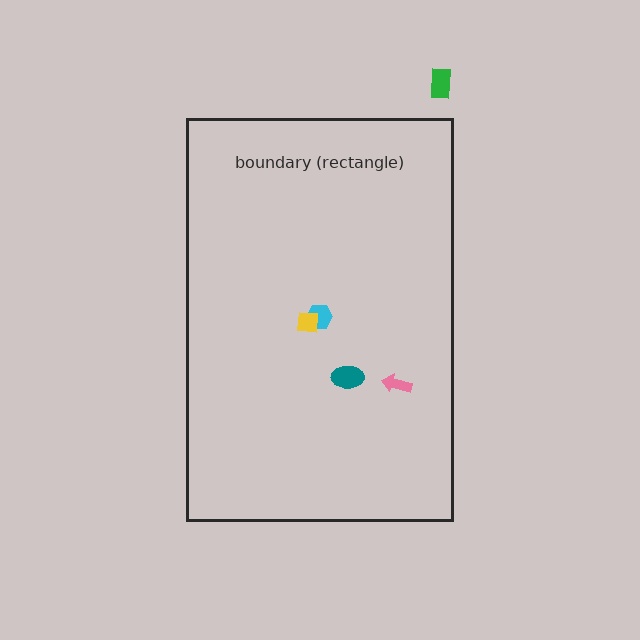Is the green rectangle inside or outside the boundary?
Outside.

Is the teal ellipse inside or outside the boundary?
Inside.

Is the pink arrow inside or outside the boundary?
Inside.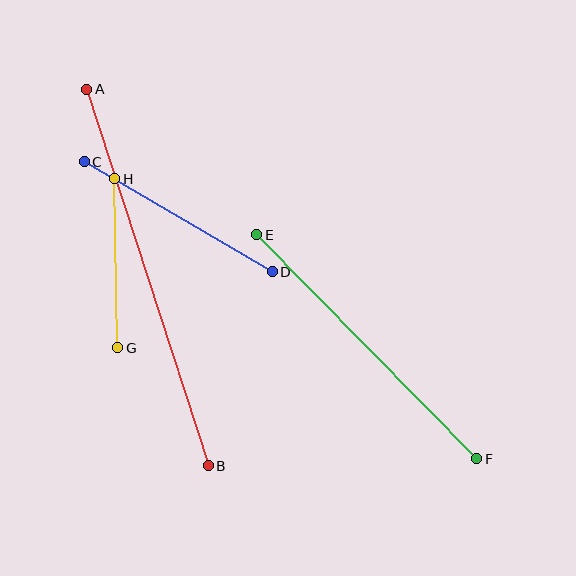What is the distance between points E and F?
The distance is approximately 314 pixels.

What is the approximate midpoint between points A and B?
The midpoint is at approximately (147, 277) pixels.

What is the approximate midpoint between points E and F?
The midpoint is at approximately (367, 347) pixels.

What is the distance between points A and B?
The distance is approximately 396 pixels.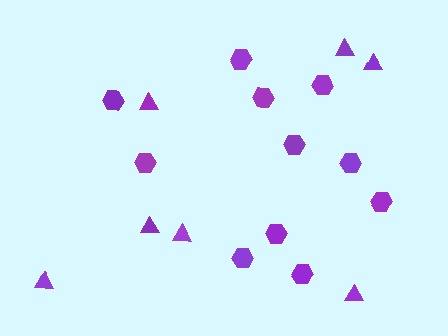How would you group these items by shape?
There are 2 groups: one group of hexagons (11) and one group of triangles (7).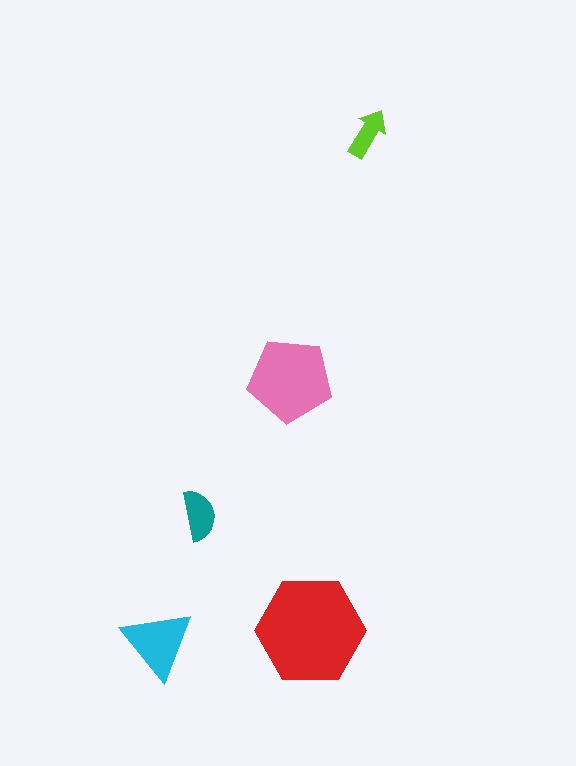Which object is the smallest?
The lime arrow.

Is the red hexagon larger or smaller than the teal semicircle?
Larger.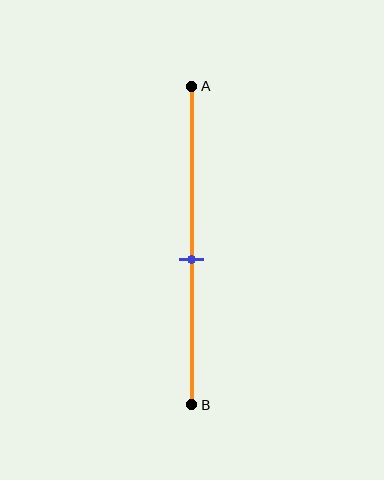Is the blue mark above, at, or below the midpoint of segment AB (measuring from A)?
The blue mark is below the midpoint of segment AB.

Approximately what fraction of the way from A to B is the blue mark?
The blue mark is approximately 55% of the way from A to B.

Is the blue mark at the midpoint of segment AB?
No, the mark is at about 55% from A, not at the 50% midpoint.